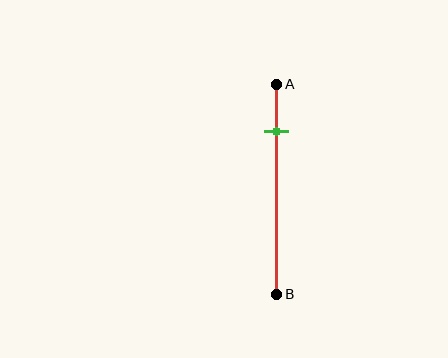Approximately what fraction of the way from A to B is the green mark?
The green mark is approximately 25% of the way from A to B.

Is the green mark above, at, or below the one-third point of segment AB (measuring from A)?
The green mark is above the one-third point of segment AB.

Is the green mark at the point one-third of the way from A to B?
No, the mark is at about 25% from A, not at the 33% one-third point.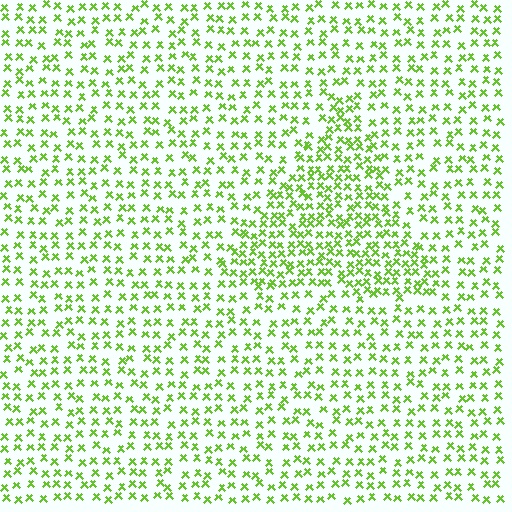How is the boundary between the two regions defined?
The boundary is defined by a change in element density (approximately 1.7x ratio). All elements are the same color, size, and shape.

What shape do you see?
I see a triangle.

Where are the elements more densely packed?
The elements are more densely packed inside the triangle boundary.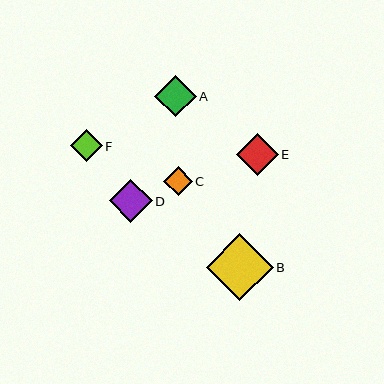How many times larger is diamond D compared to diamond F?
Diamond D is approximately 1.3 times the size of diamond F.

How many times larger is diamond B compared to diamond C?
Diamond B is approximately 2.4 times the size of diamond C.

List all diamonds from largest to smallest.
From largest to smallest: B, D, E, A, F, C.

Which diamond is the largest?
Diamond B is the largest with a size of approximately 67 pixels.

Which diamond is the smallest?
Diamond C is the smallest with a size of approximately 28 pixels.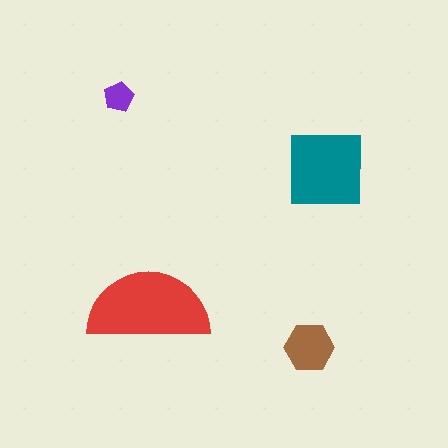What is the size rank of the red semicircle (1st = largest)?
1st.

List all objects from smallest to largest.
The purple pentagon, the brown hexagon, the teal square, the red semicircle.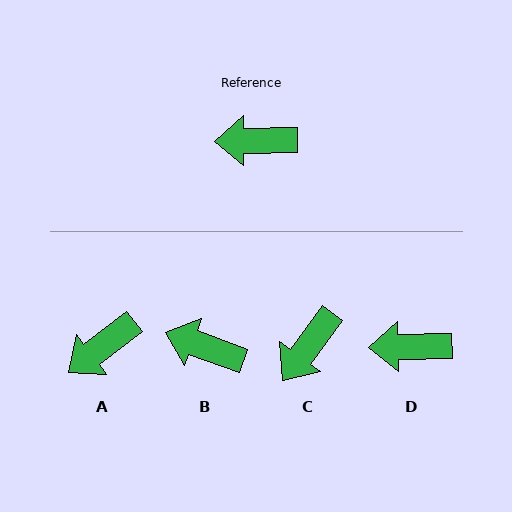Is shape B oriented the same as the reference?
No, it is off by about 21 degrees.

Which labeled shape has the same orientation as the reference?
D.